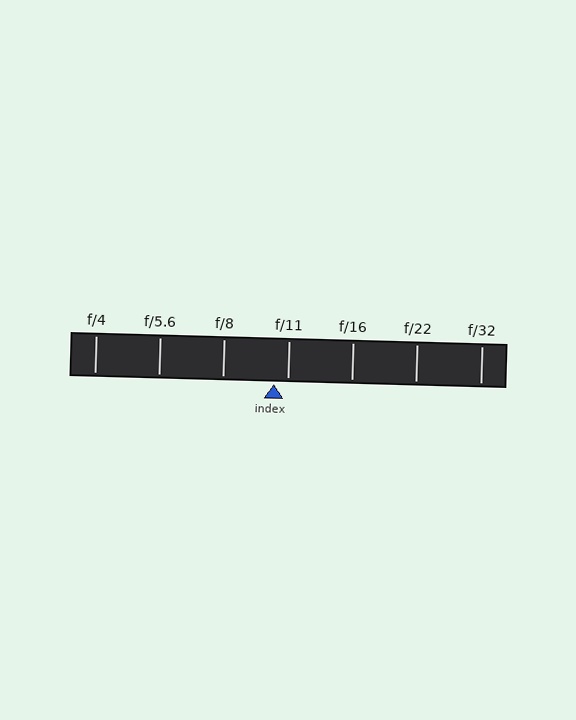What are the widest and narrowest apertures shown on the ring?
The widest aperture shown is f/4 and the narrowest is f/32.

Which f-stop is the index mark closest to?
The index mark is closest to f/11.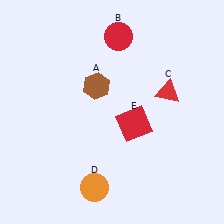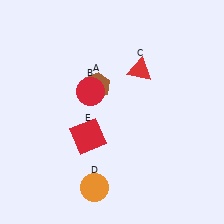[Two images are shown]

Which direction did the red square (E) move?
The red square (E) moved left.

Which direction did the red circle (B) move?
The red circle (B) moved down.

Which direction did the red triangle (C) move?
The red triangle (C) moved left.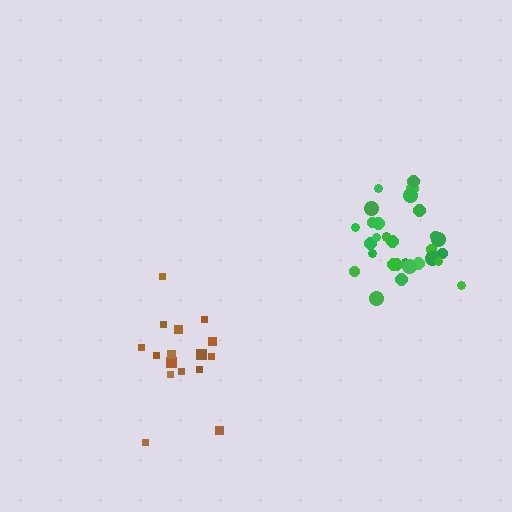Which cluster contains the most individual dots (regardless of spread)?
Green (31).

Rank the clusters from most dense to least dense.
green, brown.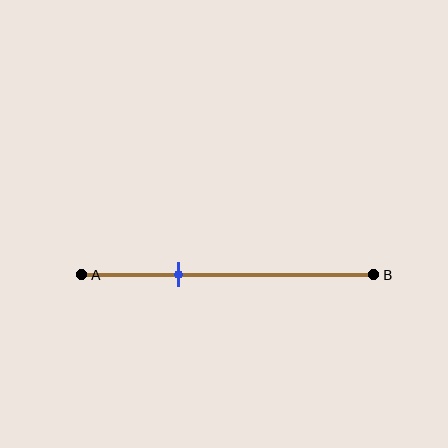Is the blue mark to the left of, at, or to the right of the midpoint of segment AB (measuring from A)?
The blue mark is to the left of the midpoint of segment AB.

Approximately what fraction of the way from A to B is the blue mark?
The blue mark is approximately 35% of the way from A to B.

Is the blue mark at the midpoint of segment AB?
No, the mark is at about 35% from A, not at the 50% midpoint.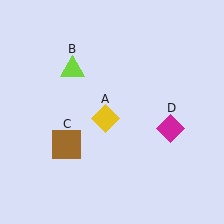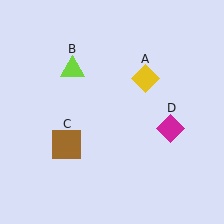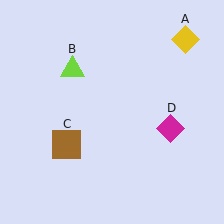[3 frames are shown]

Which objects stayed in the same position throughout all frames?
Lime triangle (object B) and brown square (object C) and magenta diamond (object D) remained stationary.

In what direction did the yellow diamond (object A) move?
The yellow diamond (object A) moved up and to the right.